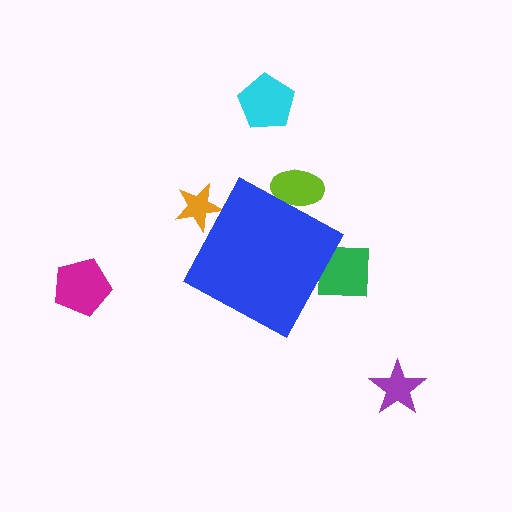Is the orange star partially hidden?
Yes, the orange star is partially hidden behind the blue diamond.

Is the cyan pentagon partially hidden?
No, the cyan pentagon is fully visible.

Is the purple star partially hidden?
No, the purple star is fully visible.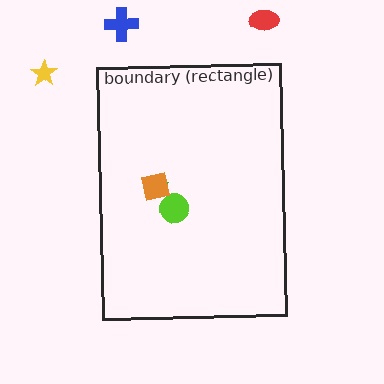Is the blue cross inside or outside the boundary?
Outside.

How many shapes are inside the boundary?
3 inside, 3 outside.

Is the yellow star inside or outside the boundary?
Outside.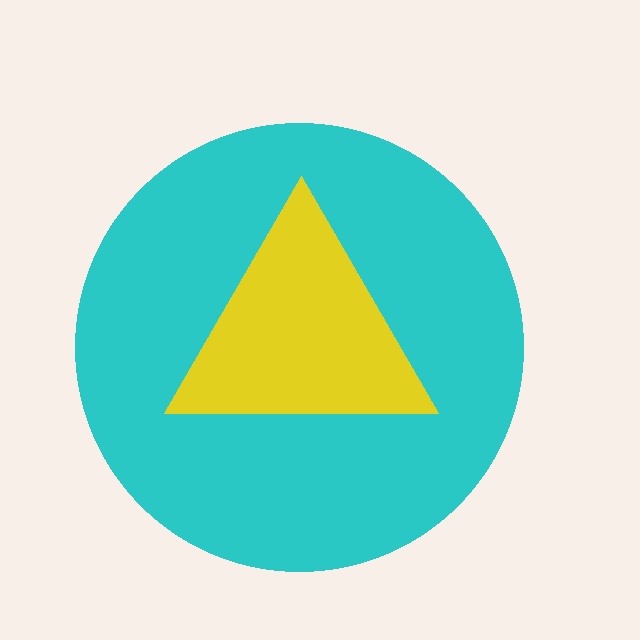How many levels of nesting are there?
2.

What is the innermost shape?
The yellow triangle.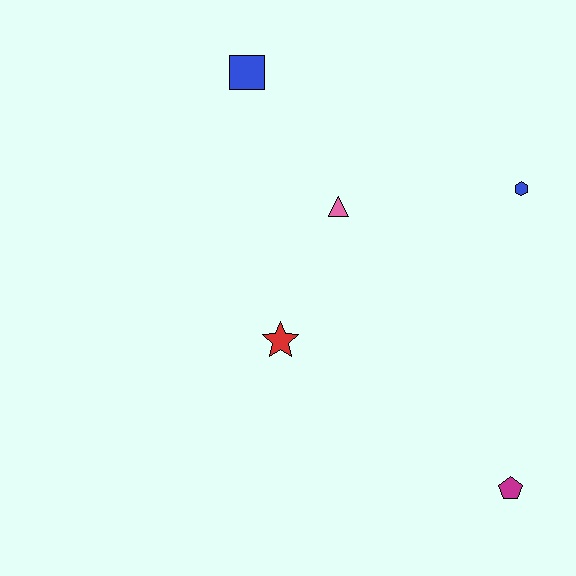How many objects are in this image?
There are 5 objects.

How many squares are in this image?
There is 1 square.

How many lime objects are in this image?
There are no lime objects.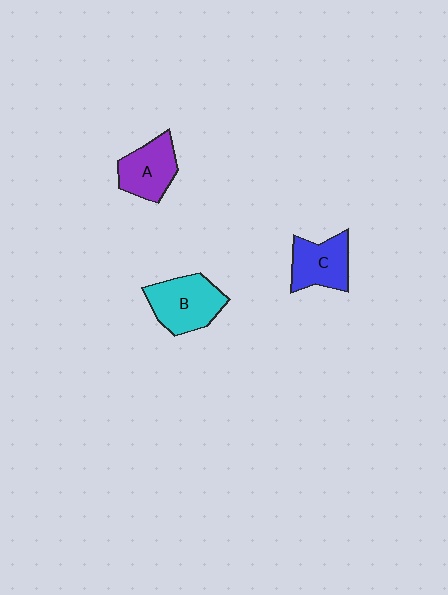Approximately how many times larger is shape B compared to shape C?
Approximately 1.2 times.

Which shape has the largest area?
Shape B (cyan).